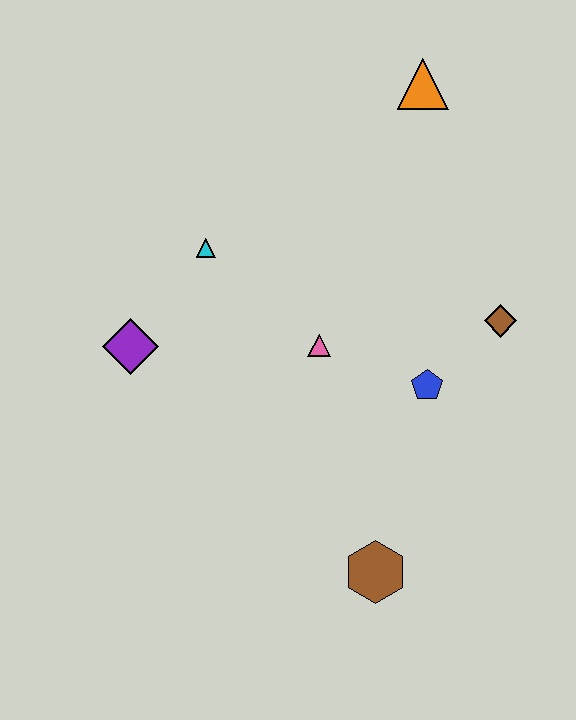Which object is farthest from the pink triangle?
The orange triangle is farthest from the pink triangle.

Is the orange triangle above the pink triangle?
Yes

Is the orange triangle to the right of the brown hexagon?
Yes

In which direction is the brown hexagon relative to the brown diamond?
The brown hexagon is below the brown diamond.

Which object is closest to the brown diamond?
The blue pentagon is closest to the brown diamond.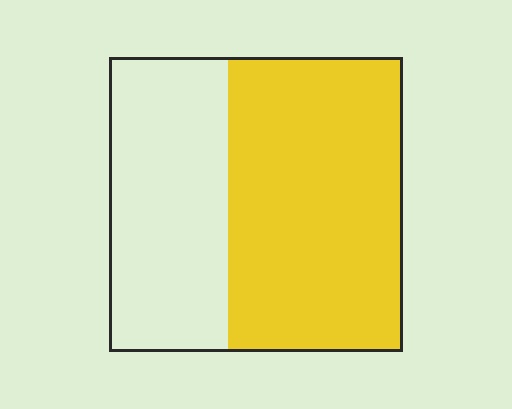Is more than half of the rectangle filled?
Yes.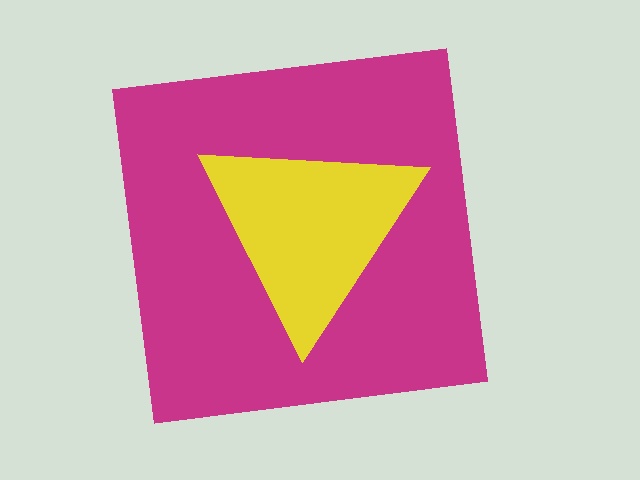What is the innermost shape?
The yellow triangle.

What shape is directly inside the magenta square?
The yellow triangle.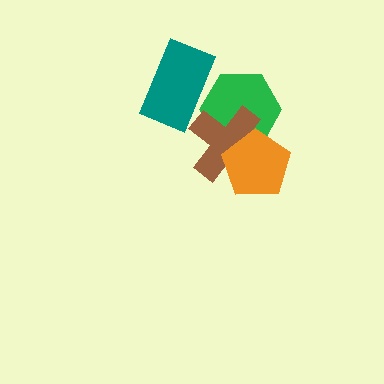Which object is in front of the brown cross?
The orange pentagon is in front of the brown cross.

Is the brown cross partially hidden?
Yes, it is partially covered by another shape.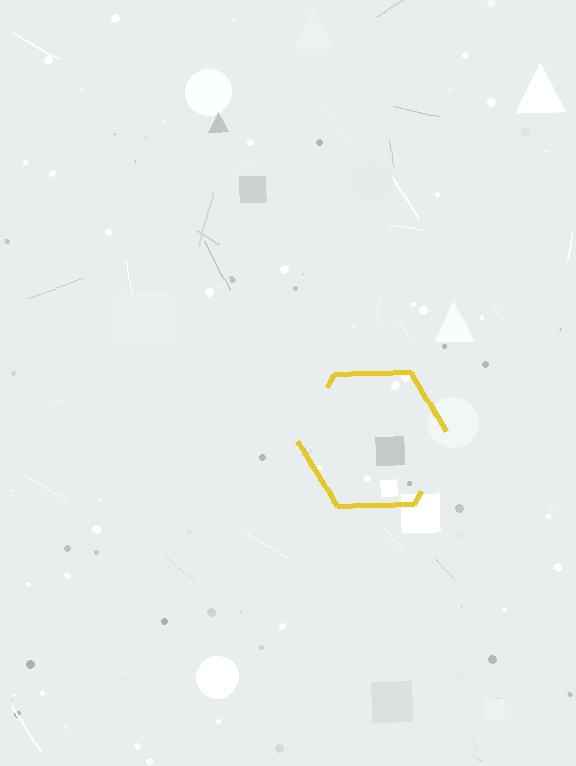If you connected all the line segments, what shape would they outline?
They would outline a hexagon.